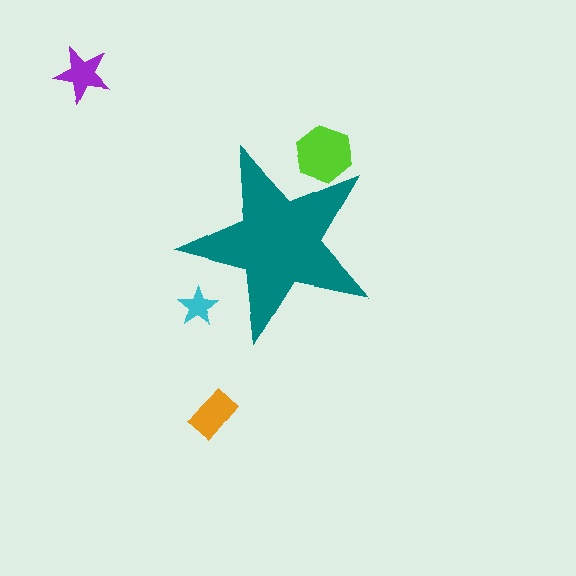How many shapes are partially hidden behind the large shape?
2 shapes are partially hidden.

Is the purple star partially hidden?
No, the purple star is fully visible.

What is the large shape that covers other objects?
A teal star.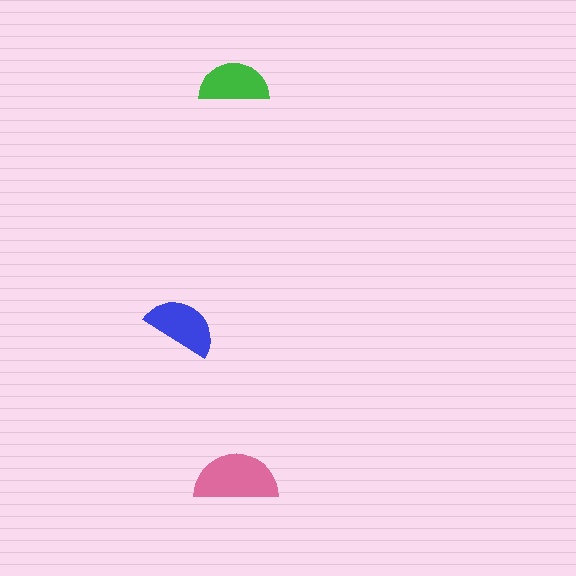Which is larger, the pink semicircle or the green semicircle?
The pink one.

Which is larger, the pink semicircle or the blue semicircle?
The pink one.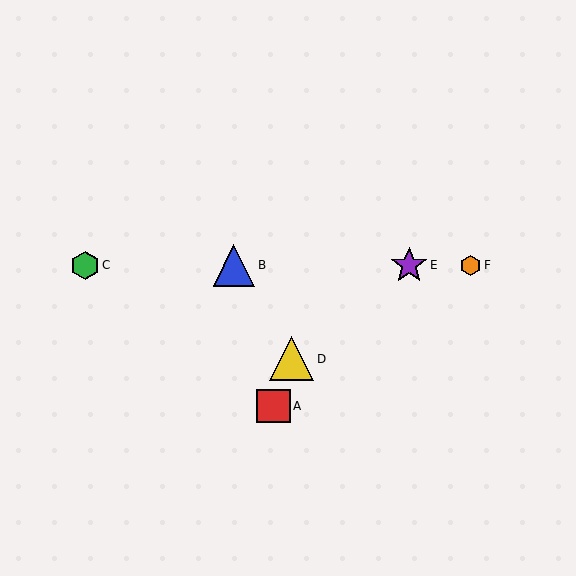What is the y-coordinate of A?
Object A is at y≈406.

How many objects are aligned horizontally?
4 objects (B, C, E, F) are aligned horizontally.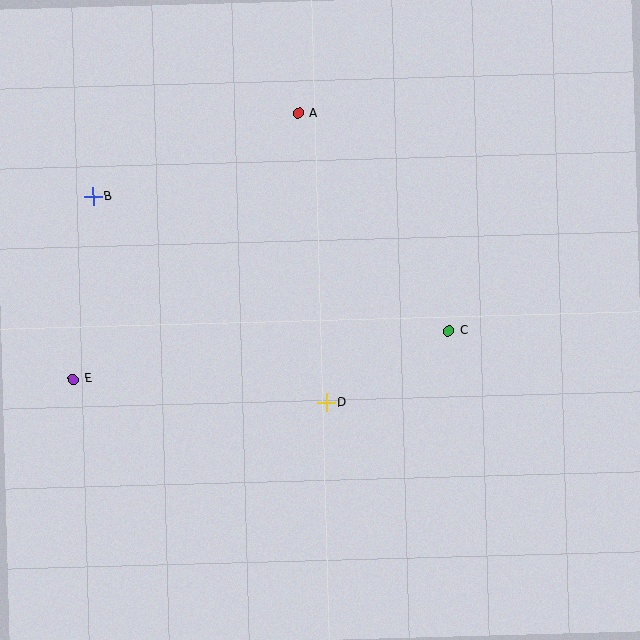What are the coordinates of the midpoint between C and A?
The midpoint between C and A is at (374, 222).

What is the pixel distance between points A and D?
The distance between A and D is 291 pixels.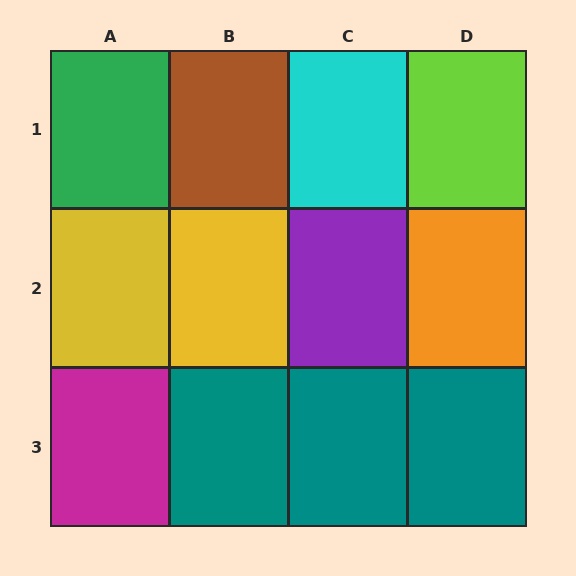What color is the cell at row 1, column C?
Cyan.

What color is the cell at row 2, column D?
Orange.